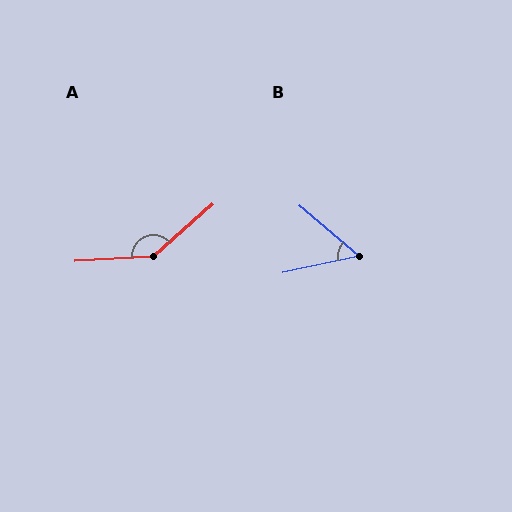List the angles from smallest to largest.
B (53°), A (142°).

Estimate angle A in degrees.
Approximately 142 degrees.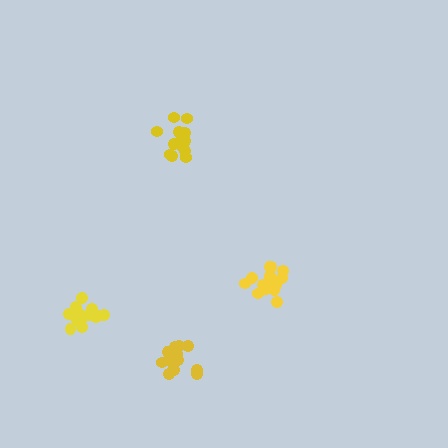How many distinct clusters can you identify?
There are 4 distinct clusters.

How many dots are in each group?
Group 1: 14 dots, Group 2: 14 dots, Group 3: 14 dots, Group 4: 13 dots (55 total).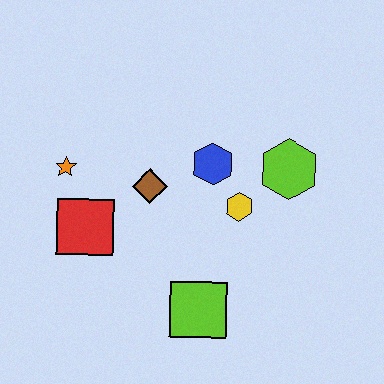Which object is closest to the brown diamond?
The blue hexagon is closest to the brown diamond.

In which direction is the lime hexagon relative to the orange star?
The lime hexagon is to the right of the orange star.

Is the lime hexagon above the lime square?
Yes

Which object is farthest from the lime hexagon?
The orange star is farthest from the lime hexagon.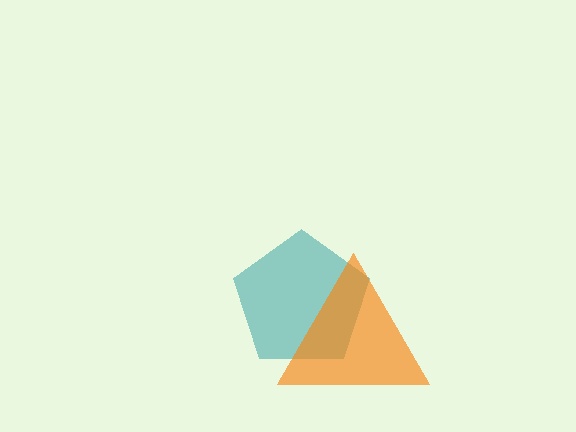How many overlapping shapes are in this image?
There are 2 overlapping shapes in the image.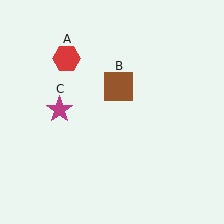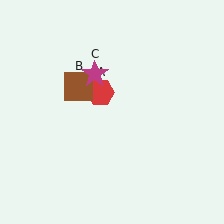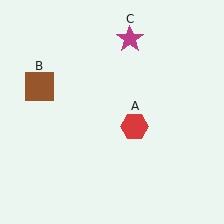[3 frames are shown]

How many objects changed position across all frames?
3 objects changed position: red hexagon (object A), brown square (object B), magenta star (object C).